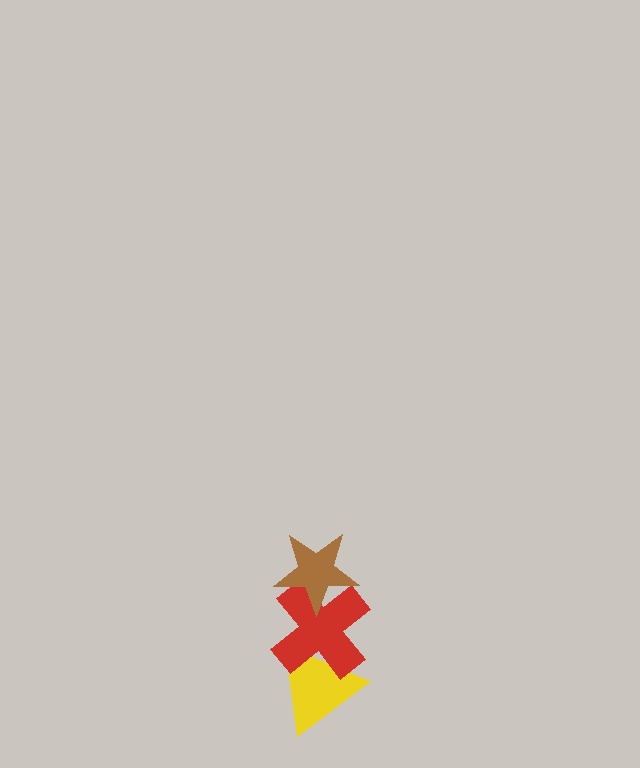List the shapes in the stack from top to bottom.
From top to bottom: the brown star, the red cross, the yellow triangle.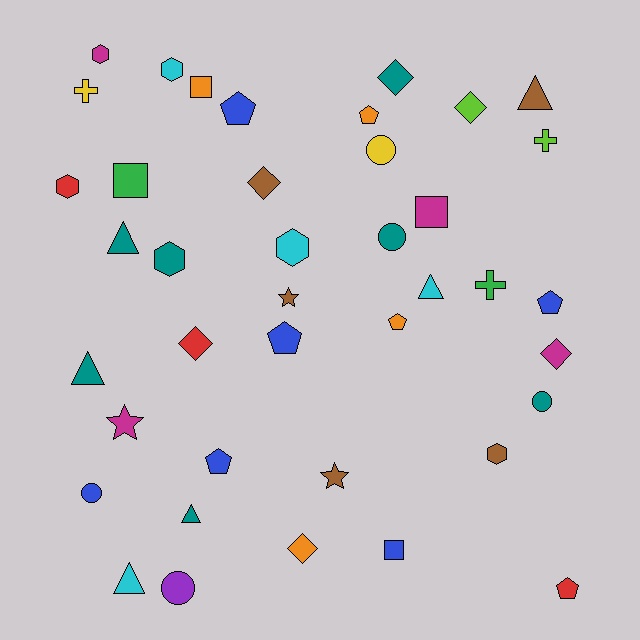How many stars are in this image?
There are 3 stars.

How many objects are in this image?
There are 40 objects.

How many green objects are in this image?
There are 2 green objects.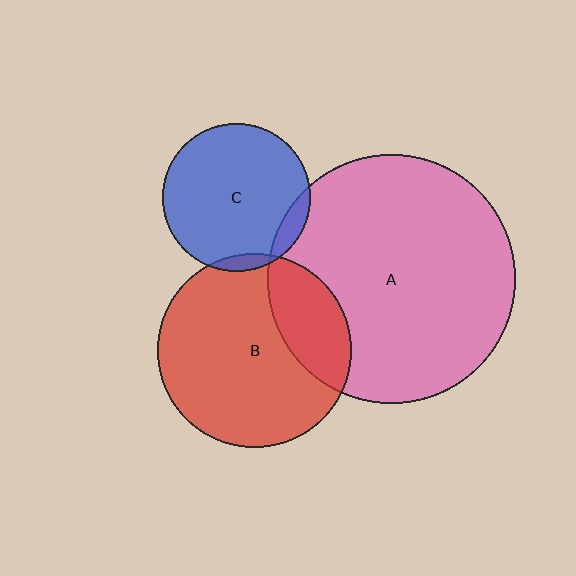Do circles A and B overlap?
Yes.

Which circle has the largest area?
Circle A (pink).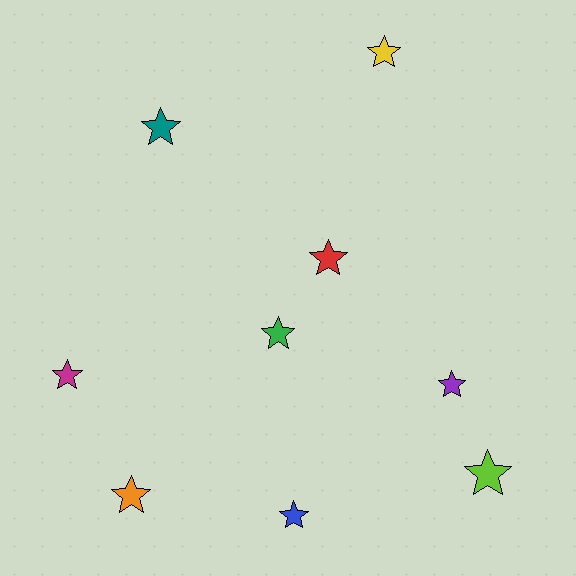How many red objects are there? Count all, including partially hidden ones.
There is 1 red object.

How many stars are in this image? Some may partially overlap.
There are 9 stars.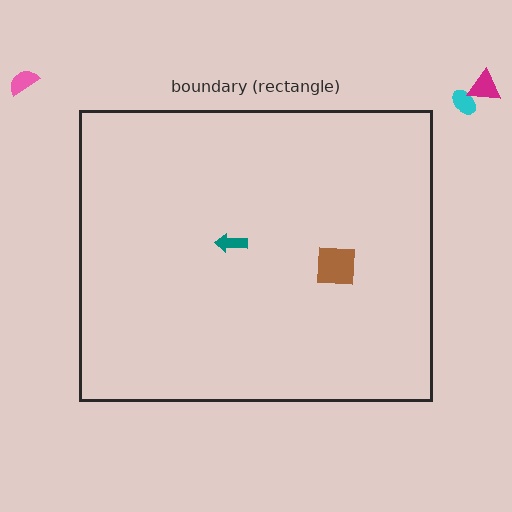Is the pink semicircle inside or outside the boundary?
Outside.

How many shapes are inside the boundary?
2 inside, 3 outside.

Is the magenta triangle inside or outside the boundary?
Outside.